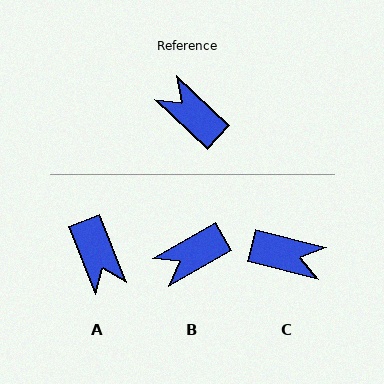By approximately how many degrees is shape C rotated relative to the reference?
Approximately 150 degrees clockwise.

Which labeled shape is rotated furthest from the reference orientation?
A, about 155 degrees away.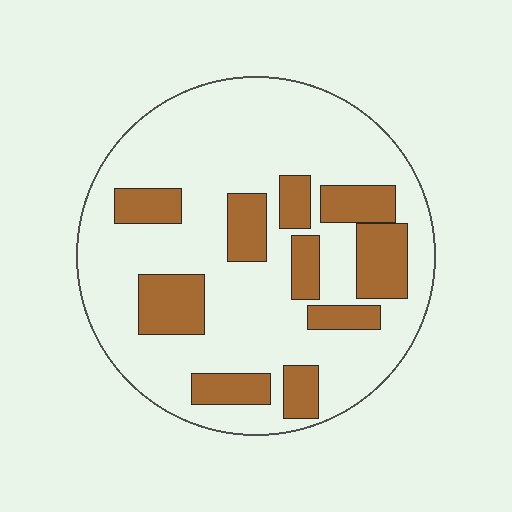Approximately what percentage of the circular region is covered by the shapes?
Approximately 25%.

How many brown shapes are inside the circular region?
10.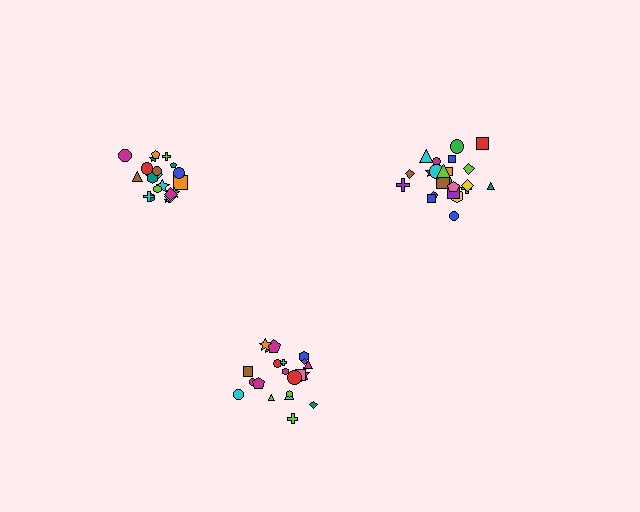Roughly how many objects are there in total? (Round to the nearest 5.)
Roughly 70 objects in total.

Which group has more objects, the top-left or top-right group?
The top-right group.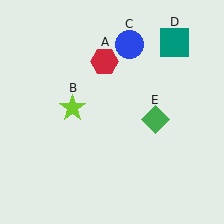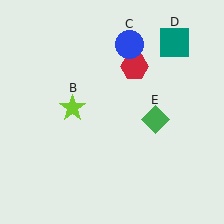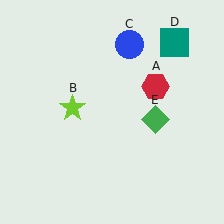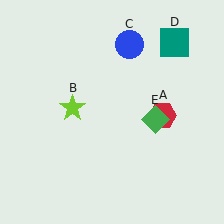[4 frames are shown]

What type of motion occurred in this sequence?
The red hexagon (object A) rotated clockwise around the center of the scene.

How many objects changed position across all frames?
1 object changed position: red hexagon (object A).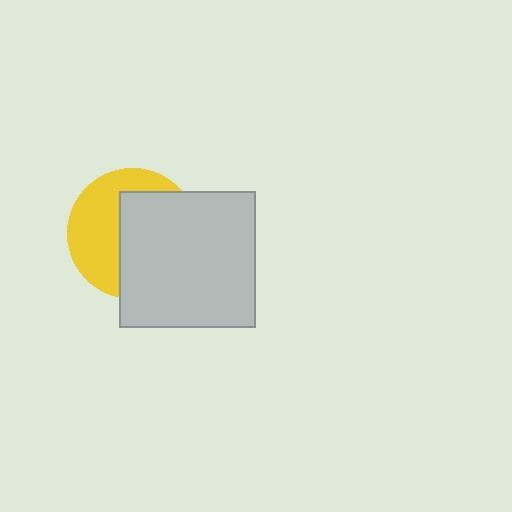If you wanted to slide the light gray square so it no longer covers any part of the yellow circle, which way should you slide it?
Slide it right — that is the most direct way to separate the two shapes.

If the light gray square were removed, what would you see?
You would see the complete yellow circle.